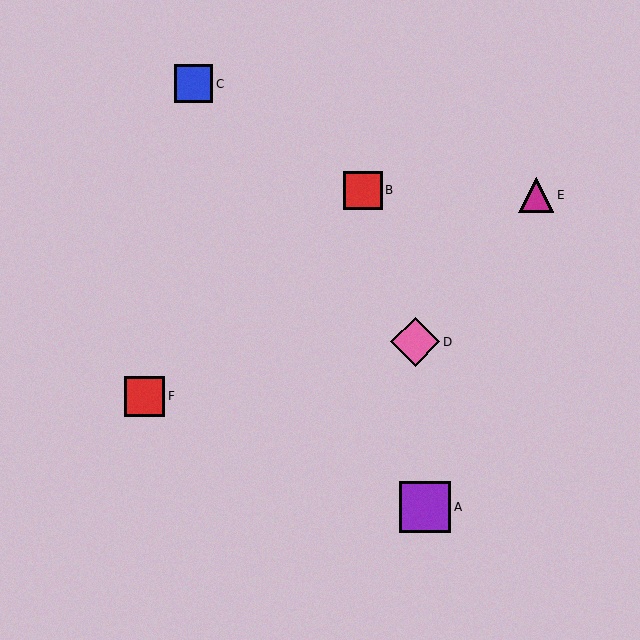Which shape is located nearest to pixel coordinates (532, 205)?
The magenta triangle (labeled E) at (536, 195) is nearest to that location.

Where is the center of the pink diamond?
The center of the pink diamond is at (415, 342).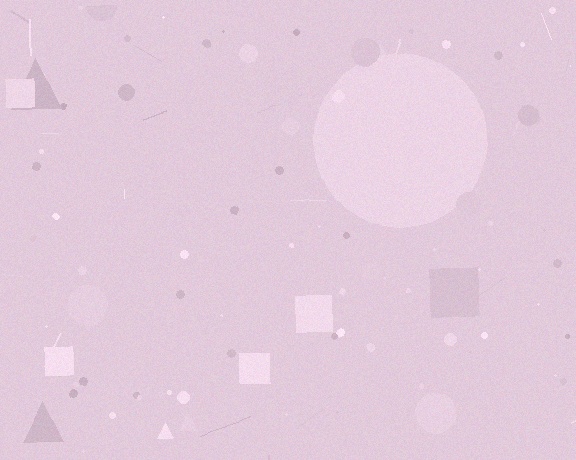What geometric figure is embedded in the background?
A circle is embedded in the background.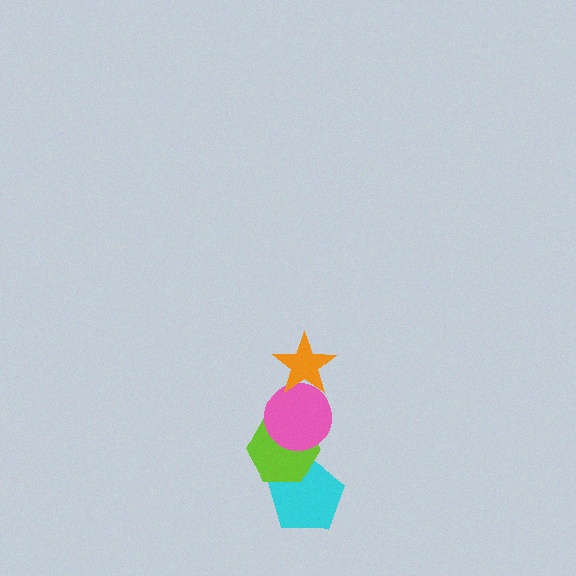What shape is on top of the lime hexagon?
The pink circle is on top of the lime hexagon.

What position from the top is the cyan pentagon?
The cyan pentagon is 4th from the top.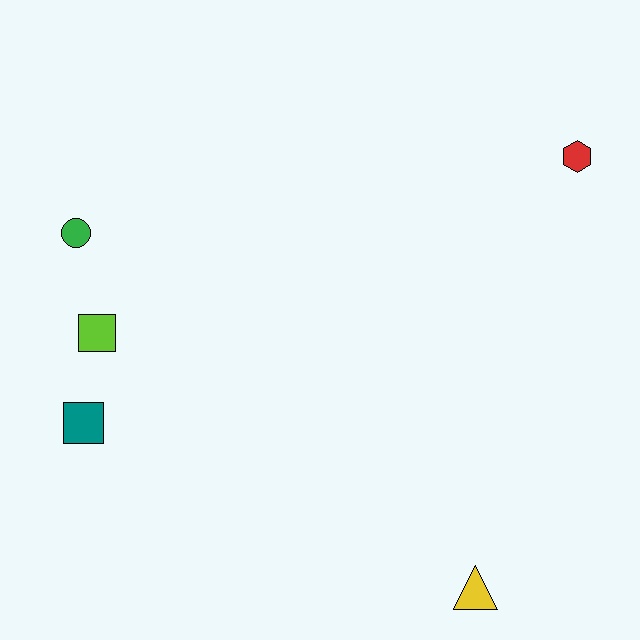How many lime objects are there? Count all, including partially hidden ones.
There is 1 lime object.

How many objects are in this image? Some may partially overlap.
There are 5 objects.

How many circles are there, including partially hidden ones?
There is 1 circle.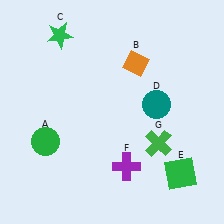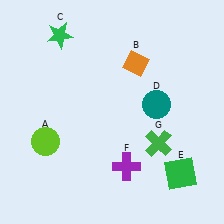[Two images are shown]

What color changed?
The circle (A) changed from green in Image 1 to lime in Image 2.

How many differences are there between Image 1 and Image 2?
There is 1 difference between the two images.